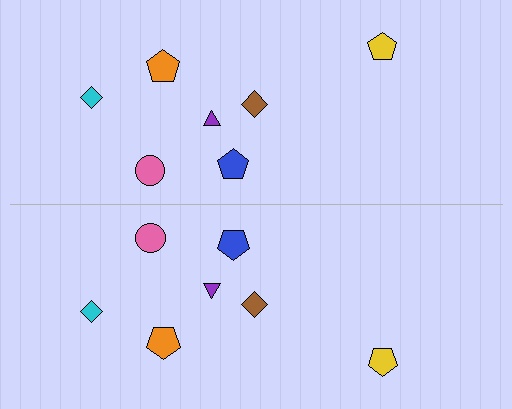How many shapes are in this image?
There are 14 shapes in this image.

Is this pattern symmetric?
Yes, this pattern has bilateral (reflection) symmetry.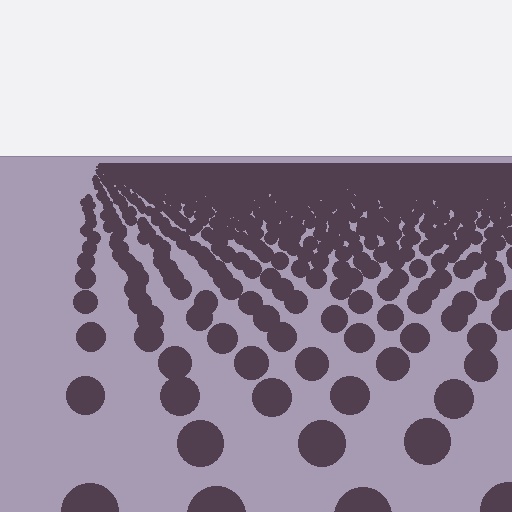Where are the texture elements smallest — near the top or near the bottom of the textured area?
Near the top.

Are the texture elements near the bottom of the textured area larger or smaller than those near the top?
Larger. Near the bottom, elements are closer to the viewer and appear at a bigger on-screen size.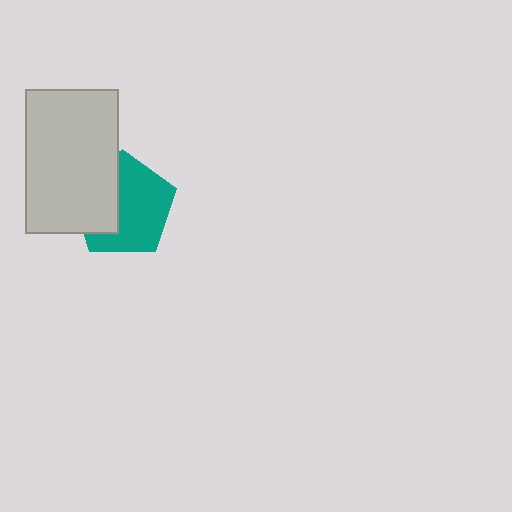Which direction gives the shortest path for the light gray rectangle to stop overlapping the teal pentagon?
Moving left gives the shortest separation.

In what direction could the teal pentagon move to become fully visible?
The teal pentagon could move right. That would shift it out from behind the light gray rectangle entirely.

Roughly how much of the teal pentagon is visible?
About half of it is visible (roughly 62%).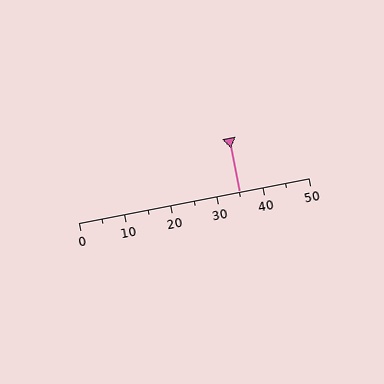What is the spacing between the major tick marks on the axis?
The major ticks are spaced 10 apart.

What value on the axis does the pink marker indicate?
The marker indicates approximately 35.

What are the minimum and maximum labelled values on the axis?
The axis runs from 0 to 50.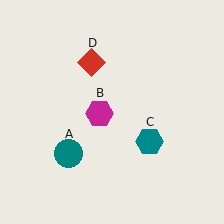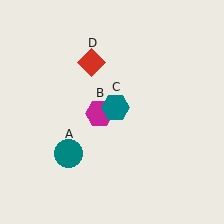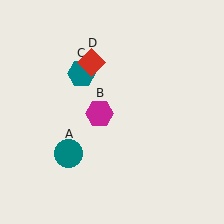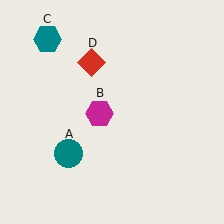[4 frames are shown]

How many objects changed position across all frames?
1 object changed position: teal hexagon (object C).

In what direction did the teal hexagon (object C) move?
The teal hexagon (object C) moved up and to the left.